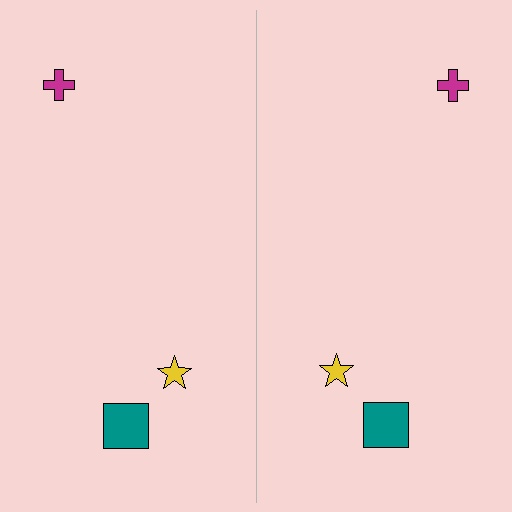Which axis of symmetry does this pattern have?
The pattern has a vertical axis of symmetry running through the center of the image.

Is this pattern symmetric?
Yes, this pattern has bilateral (reflection) symmetry.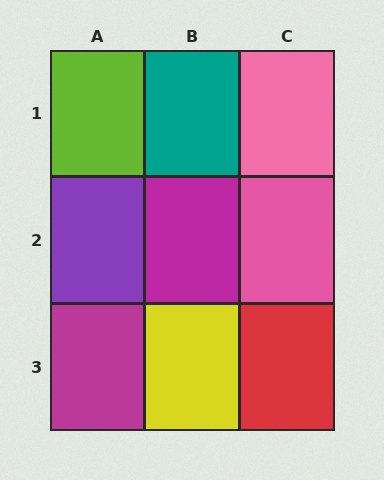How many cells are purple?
1 cell is purple.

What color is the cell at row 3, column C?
Red.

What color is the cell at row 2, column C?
Pink.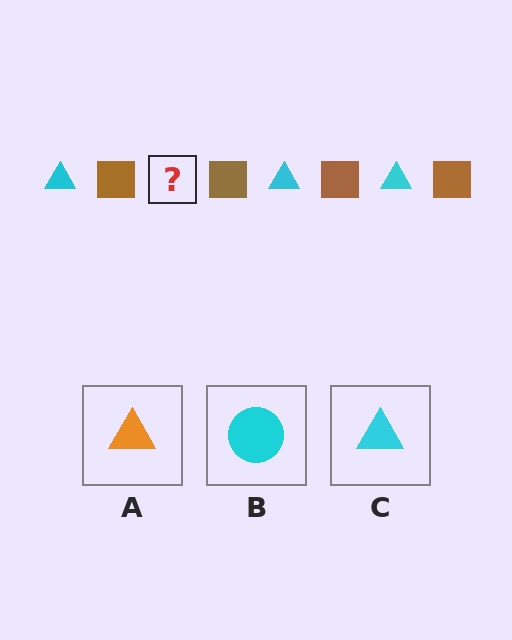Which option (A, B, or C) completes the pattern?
C.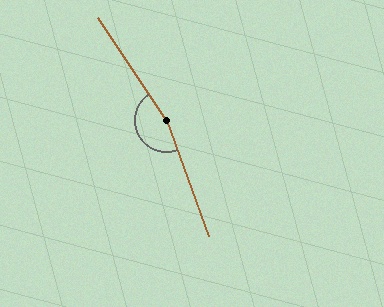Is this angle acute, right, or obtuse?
It is obtuse.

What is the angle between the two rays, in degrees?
Approximately 166 degrees.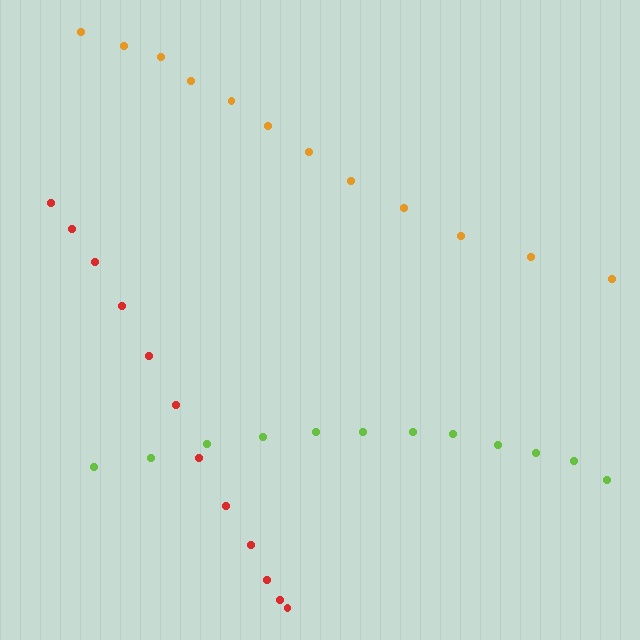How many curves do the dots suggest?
There are 3 distinct paths.